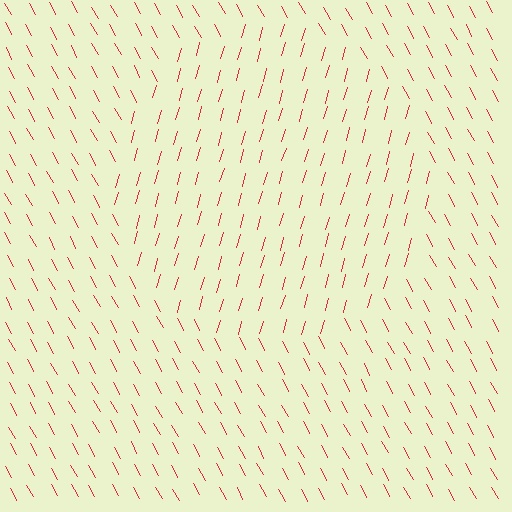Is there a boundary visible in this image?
Yes, there is a texture boundary formed by a change in line orientation.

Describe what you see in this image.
The image is filled with small red line segments. A circle region in the image has lines oriented differently from the surrounding lines, creating a visible texture boundary.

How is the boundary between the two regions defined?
The boundary is defined purely by a change in line orientation (approximately 45 degrees difference). All lines are the same color and thickness.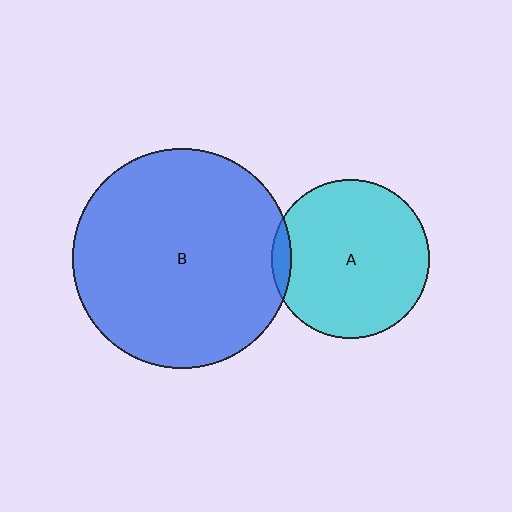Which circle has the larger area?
Circle B (blue).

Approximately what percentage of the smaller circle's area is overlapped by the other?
Approximately 5%.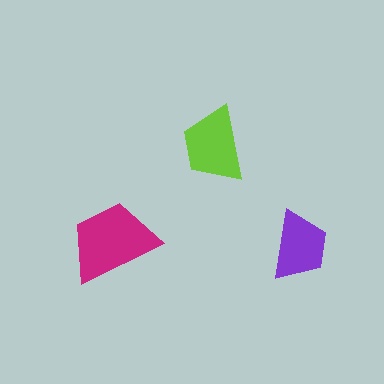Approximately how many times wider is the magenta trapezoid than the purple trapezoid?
About 1.5 times wider.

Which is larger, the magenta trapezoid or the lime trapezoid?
The magenta one.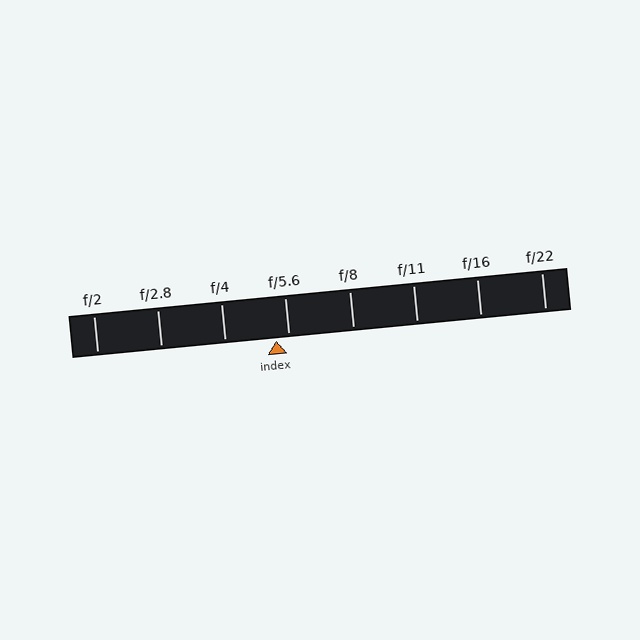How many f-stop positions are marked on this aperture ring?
There are 8 f-stop positions marked.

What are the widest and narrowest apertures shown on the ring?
The widest aperture shown is f/2 and the narrowest is f/22.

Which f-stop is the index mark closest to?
The index mark is closest to f/5.6.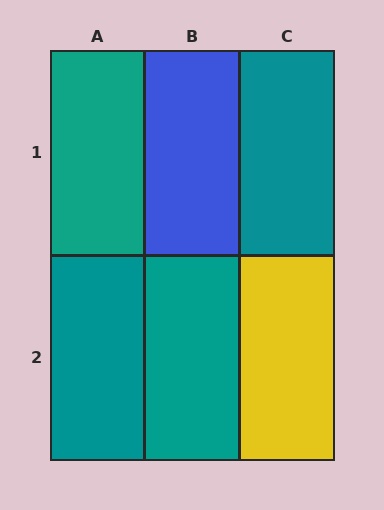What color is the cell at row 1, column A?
Teal.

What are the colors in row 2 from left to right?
Teal, teal, yellow.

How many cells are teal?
4 cells are teal.